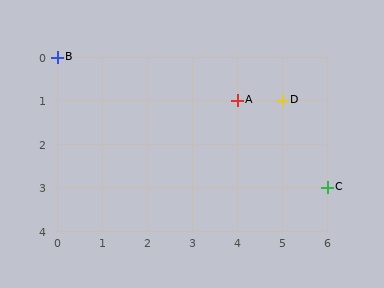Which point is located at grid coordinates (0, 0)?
Point B is at (0, 0).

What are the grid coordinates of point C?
Point C is at grid coordinates (6, 3).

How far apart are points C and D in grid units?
Points C and D are 1 column and 2 rows apart (about 2.2 grid units diagonally).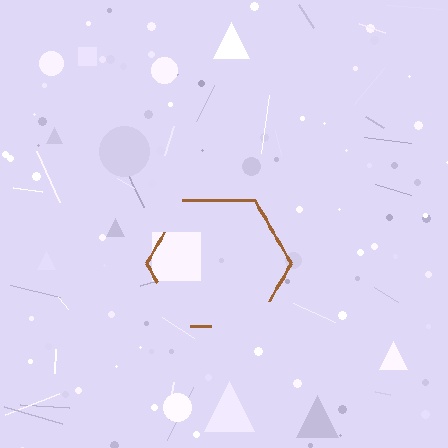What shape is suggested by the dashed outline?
The dashed outline suggests a hexagon.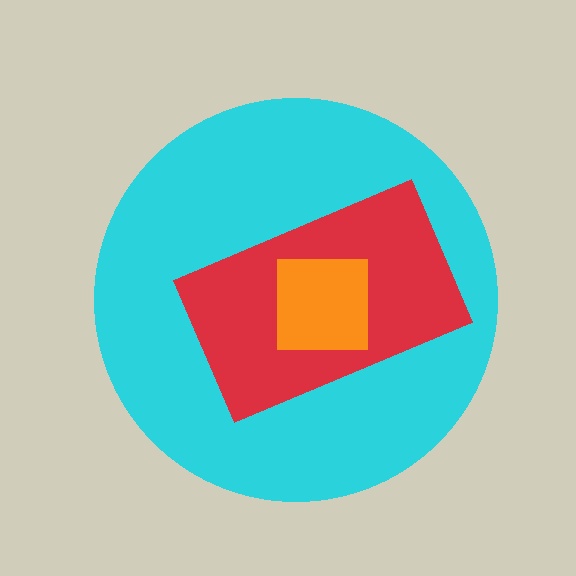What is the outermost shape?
The cyan circle.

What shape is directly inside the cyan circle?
The red rectangle.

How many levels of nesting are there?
3.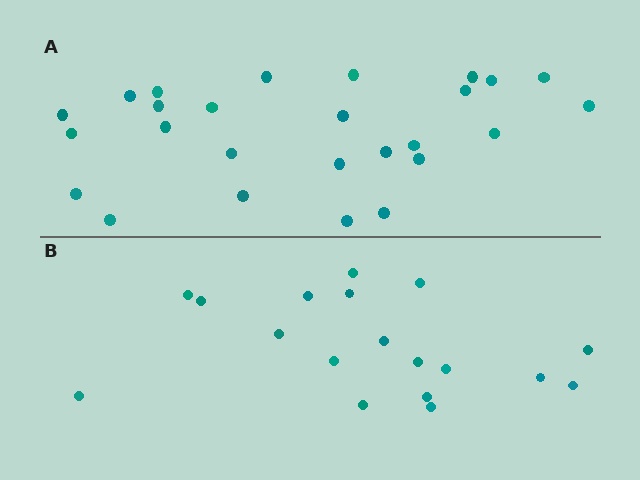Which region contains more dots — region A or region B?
Region A (the top region) has more dots.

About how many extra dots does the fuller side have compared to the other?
Region A has roughly 8 or so more dots than region B.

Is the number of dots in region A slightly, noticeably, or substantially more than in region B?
Region A has noticeably more, but not dramatically so. The ratio is roughly 1.4 to 1.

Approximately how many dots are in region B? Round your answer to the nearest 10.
About 20 dots. (The exact count is 18, which rounds to 20.)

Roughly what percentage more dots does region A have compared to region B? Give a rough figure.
About 45% more.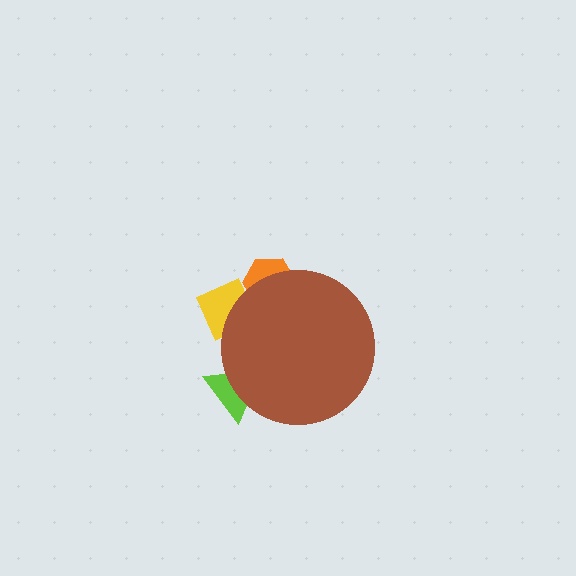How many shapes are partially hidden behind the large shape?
3 shapes are partially hidden.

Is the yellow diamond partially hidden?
Yes, the yellow diamond is partially hidden behind the brown circle.